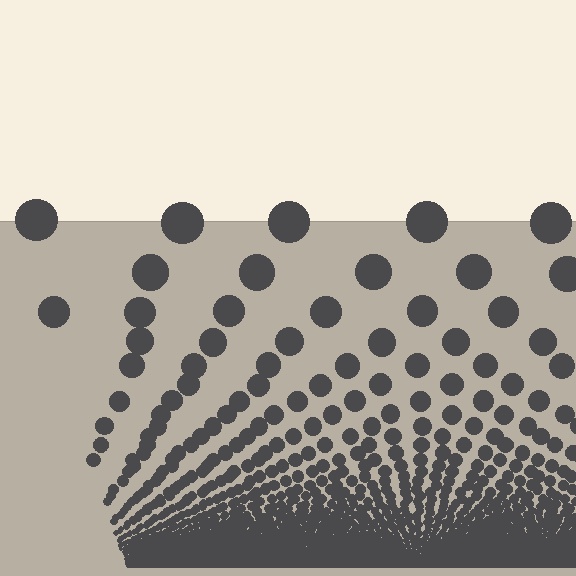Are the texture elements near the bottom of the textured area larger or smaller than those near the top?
Smaller. The gradient is inverted — elements near the bottom are smaller and denser.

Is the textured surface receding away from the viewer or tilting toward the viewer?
The surface appears to tilt toward the viewer. Texture elements get larger and sparser toward the top.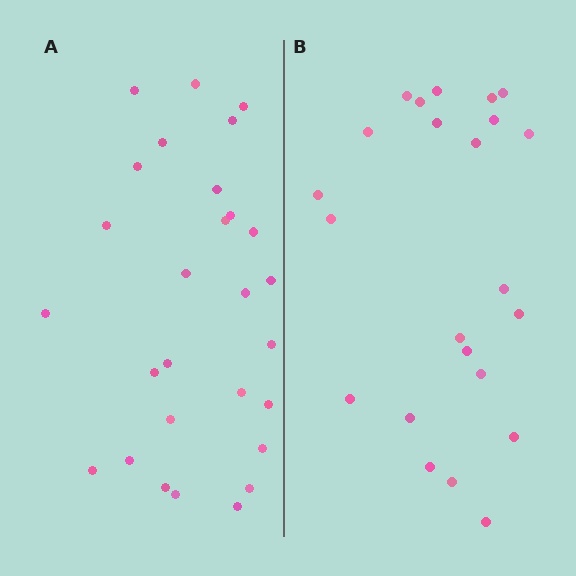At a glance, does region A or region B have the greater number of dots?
Region A (the left region) has more dots.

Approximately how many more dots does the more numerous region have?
Region A has about 5 more dots than region B.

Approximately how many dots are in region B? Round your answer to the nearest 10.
About 20 dots. (The exact count is 23, which rounds to 20.)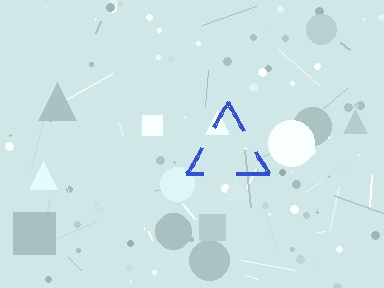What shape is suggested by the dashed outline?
The dashed outline suggests a triangle.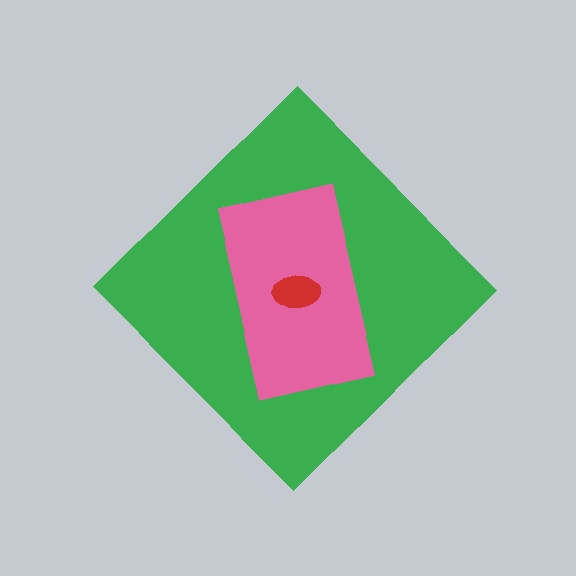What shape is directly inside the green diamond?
The pink rectangle.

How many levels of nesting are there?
3.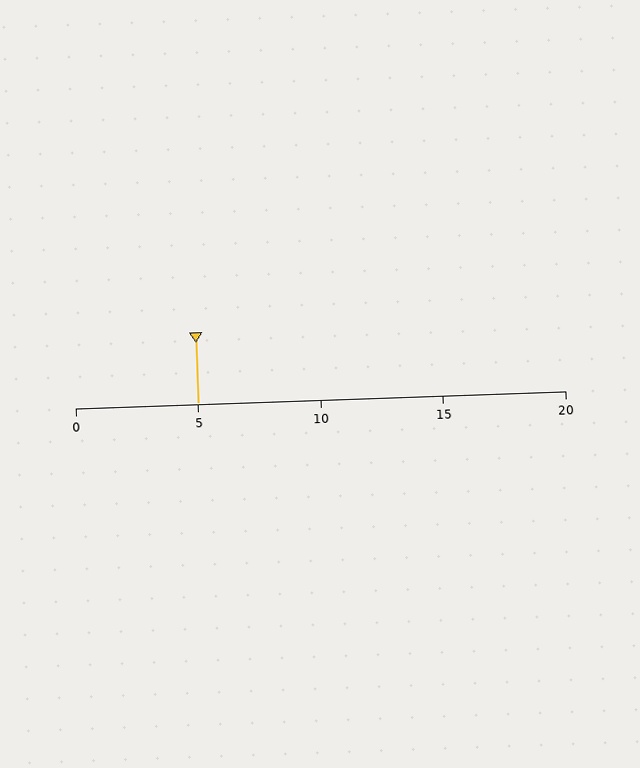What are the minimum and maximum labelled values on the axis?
The axis runs from 0 to 20.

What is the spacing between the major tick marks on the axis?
The major ticks are spaced 5 apart.